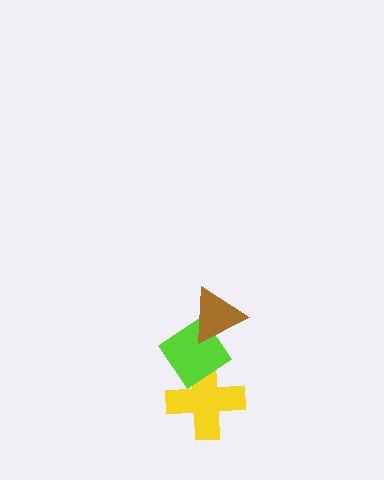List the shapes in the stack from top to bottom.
From top to bottom: the brown triangle, the lime diamond, the yellow cross.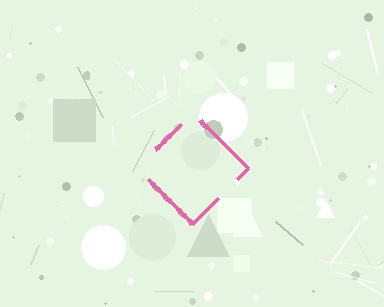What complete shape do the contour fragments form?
The contour fragments form a diamond.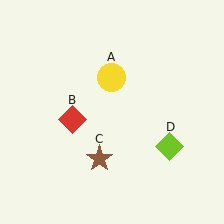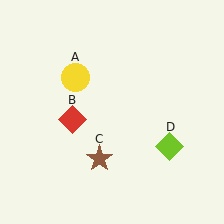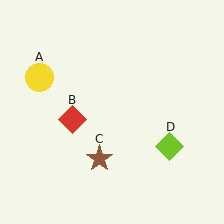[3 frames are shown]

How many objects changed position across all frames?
1 object changed position: yellow circle (object A).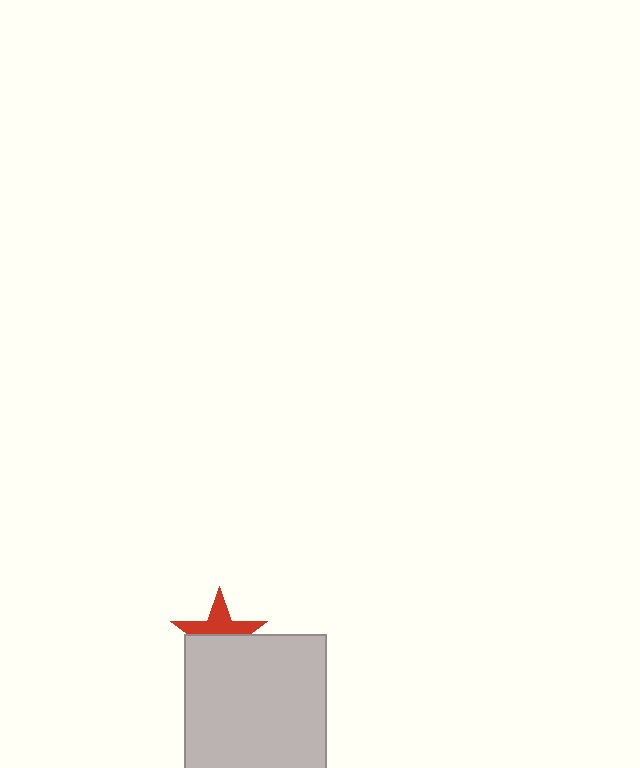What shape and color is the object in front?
The object in front is a light gray square.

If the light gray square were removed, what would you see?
You would see the complete red star.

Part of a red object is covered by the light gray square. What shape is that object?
It is a star.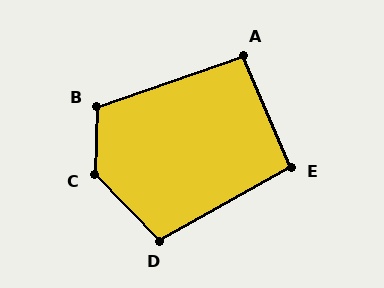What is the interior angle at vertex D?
Approximately 105 degrees (obtuse).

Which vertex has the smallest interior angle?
A, at approximately 94 degrees.